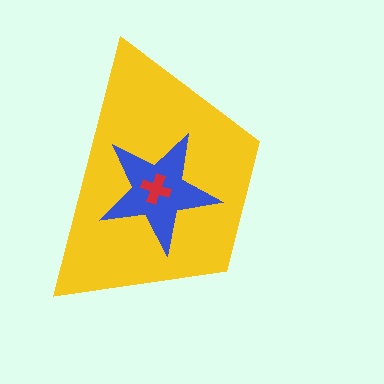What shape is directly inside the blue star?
The red cross.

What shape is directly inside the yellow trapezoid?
The blue star.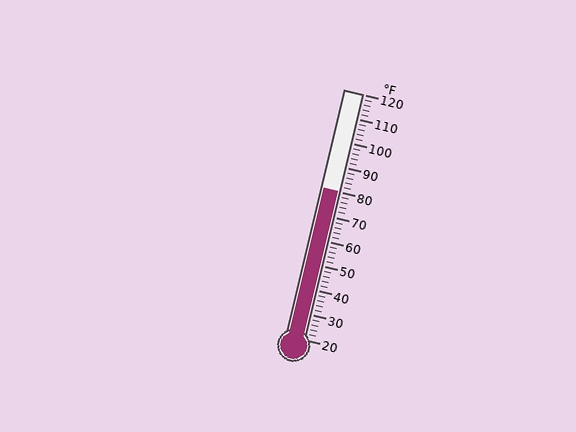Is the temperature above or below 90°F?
The temperature is below 90°F.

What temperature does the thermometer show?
The thermometer shows approximately 80°F.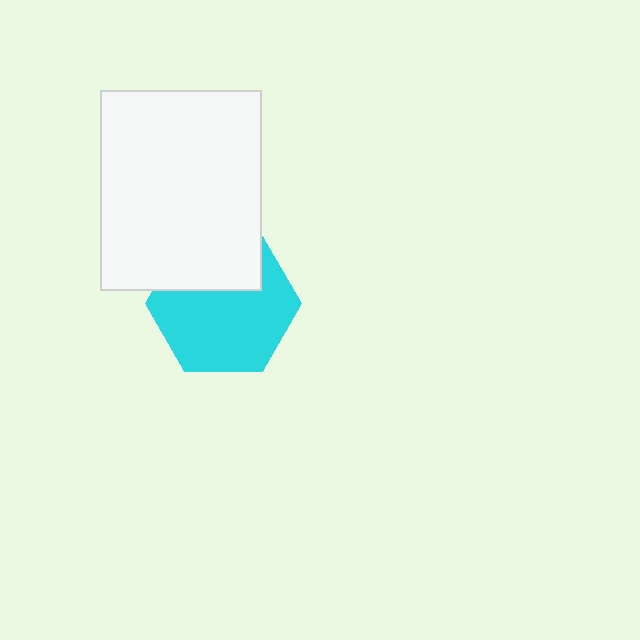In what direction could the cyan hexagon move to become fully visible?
The cyan hexagon could move down. That would shift it out from behind the white rectangle entirely.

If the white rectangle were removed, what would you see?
You would see the complete cyan hexagon.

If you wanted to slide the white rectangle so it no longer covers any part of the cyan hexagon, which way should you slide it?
Slide it up — that is the most direct way to separate the two shapes.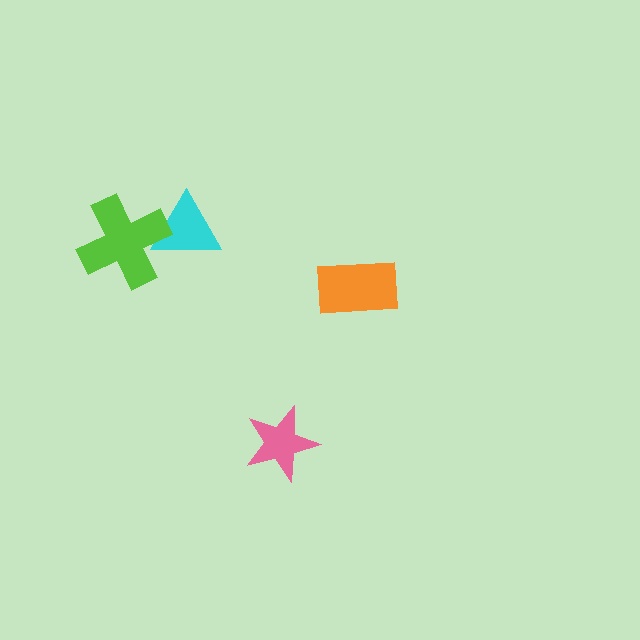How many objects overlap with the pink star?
0 objects overlap with the pink star.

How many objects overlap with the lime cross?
1 object overlaps with the lime cross.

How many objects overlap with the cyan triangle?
1 object overlaps with the cyan triangle.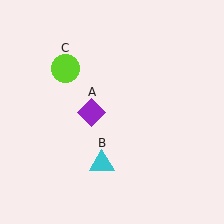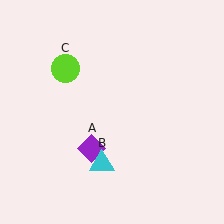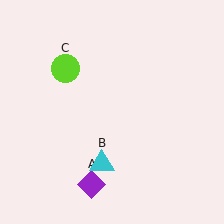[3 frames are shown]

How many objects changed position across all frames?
1 object changed position: purple diamond (object A).